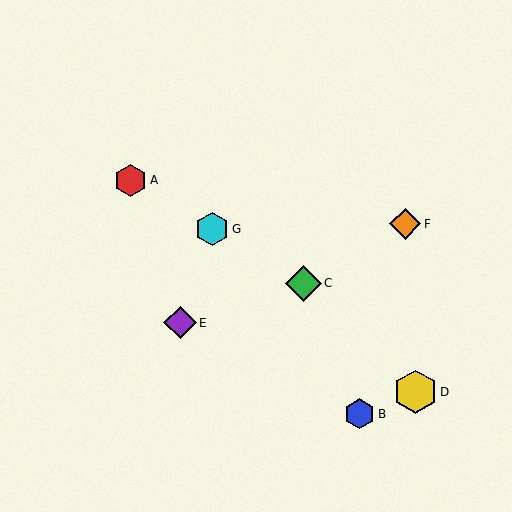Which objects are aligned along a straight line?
Objects A, C, G are aligned along a straight line.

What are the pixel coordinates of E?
Object E is at (180, 323).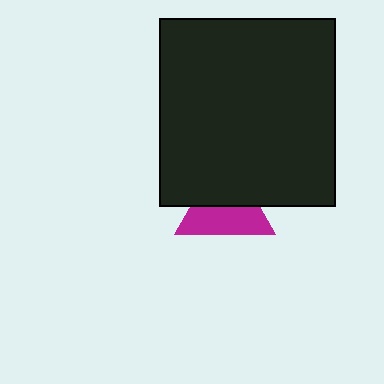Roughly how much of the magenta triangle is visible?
About half of it is visible (roughly 53%).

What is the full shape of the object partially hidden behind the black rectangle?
The partially hidden object is a magenta triangle.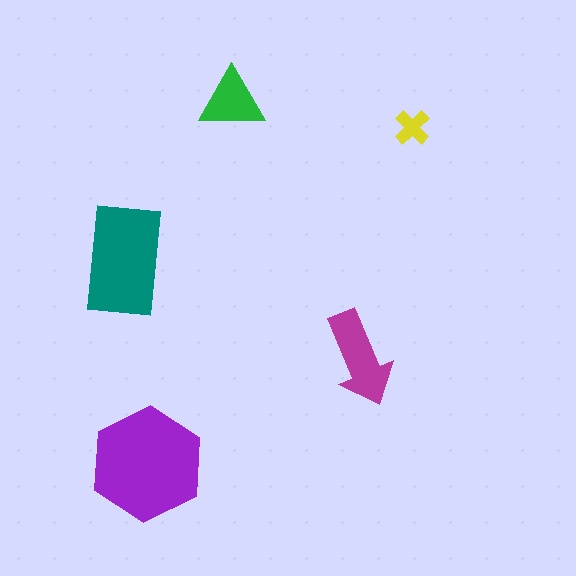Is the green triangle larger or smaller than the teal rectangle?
Smaller.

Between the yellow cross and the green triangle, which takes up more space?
The green triangle.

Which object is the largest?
The purple hexagon.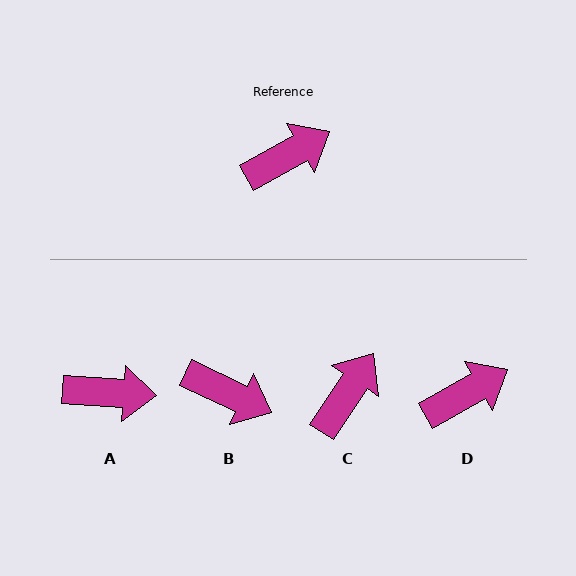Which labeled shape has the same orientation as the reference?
D.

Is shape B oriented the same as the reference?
No, it is off by about 55 degrees.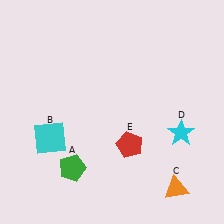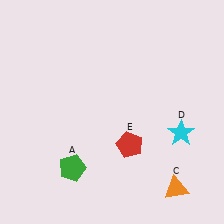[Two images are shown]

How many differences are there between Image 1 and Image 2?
There is 1 difference between the two images.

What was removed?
The cyan square (B) was removed in Image 2.